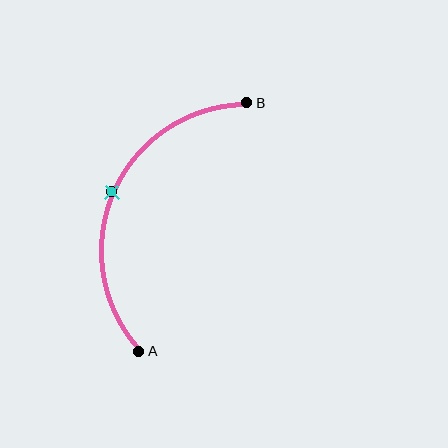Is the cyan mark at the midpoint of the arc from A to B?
Yes. The cyan mark lies on the arc at equal arc-length from both A and B — it is the arc midpoint.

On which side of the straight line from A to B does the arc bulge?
The arc bulges to the left of the straight line connecting A and B.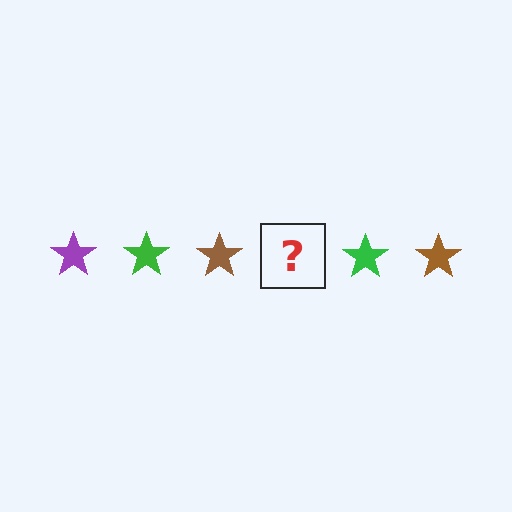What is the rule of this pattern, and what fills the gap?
The rule is that the pattern cycles through purple, green, brown stars. The gap should be filled with a purple star.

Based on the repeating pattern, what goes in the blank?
The blank should be a purple star.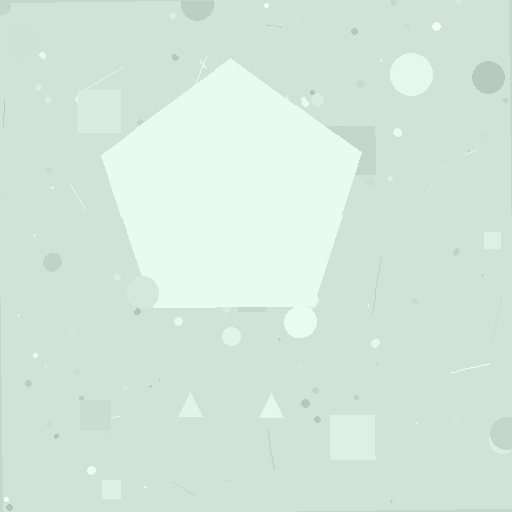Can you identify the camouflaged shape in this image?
The camouflaged shape is a pentagon.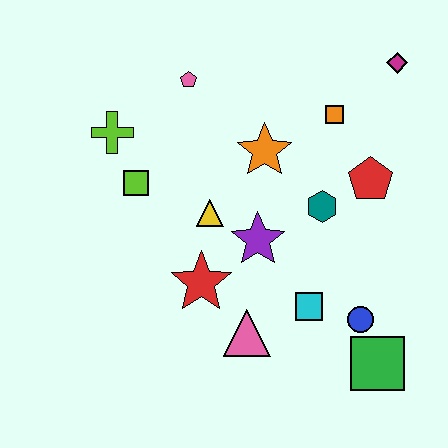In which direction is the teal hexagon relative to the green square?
The teal hexagon is above the green square.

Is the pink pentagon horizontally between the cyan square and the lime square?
Yes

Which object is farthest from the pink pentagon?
The green square is farthest from the pink pentagon.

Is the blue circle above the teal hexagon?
No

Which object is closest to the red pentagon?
The teal hexagon is closest to the red pentagon.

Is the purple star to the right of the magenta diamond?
No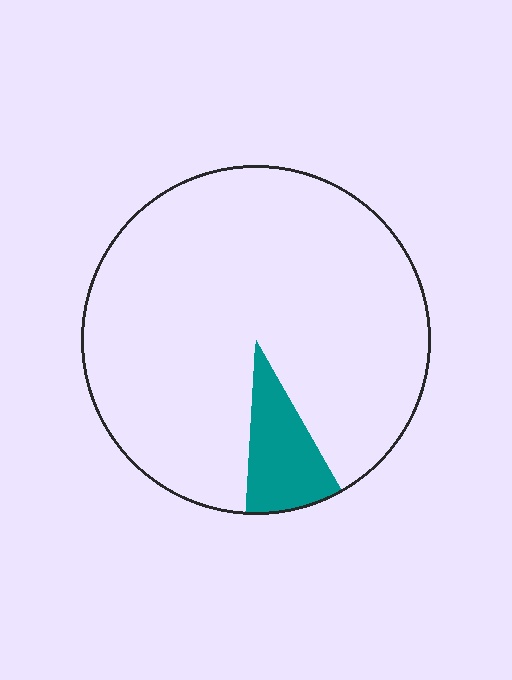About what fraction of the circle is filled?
About one tenth (1/10).